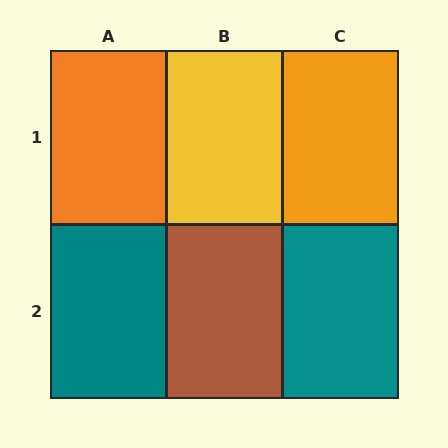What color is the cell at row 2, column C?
Teal.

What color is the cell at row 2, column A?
Teal.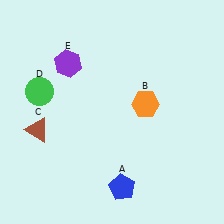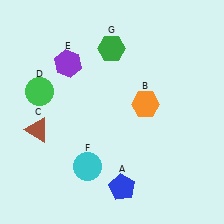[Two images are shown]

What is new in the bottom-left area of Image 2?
A cyan circle (F) was added in the bottom-left area of Image 2.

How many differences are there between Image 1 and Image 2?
There are 2 differences between the two images.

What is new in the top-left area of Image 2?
A green hexagon (G) was added in the top-left area of Image 2.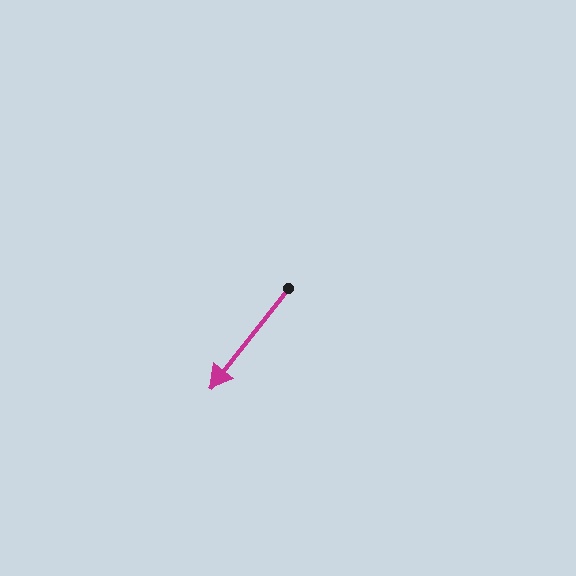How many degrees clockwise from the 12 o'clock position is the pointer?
Approximately 218 degrees.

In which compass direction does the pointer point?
Southwest.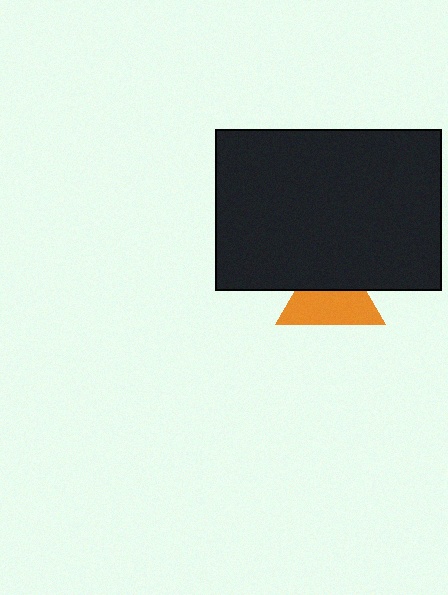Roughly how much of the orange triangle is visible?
About half of it is visible (roughly 58%).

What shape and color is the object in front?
The object in front is a black rectangle.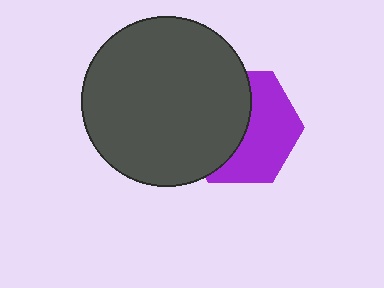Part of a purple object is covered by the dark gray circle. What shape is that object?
It is a hexagon.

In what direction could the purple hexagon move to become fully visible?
The purple hexagon could move right. That would shift it out from behind the dark gray circle entirely.